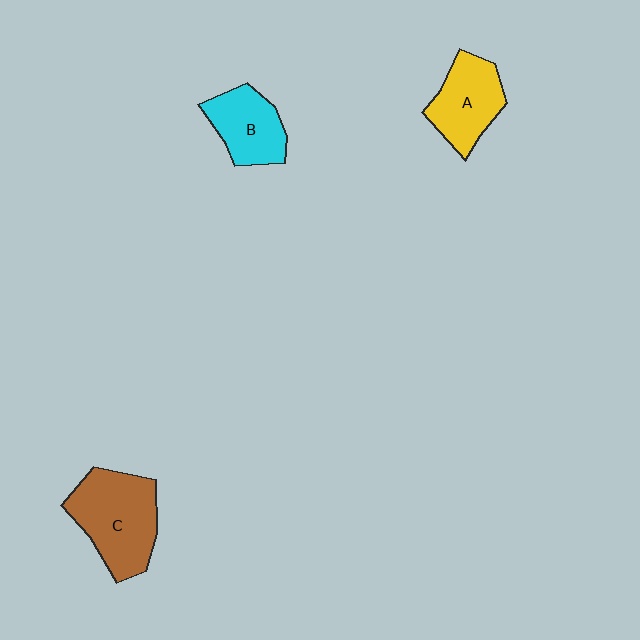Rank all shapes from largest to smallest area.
From largest to smallest: C (brown), A (yellow), B (cyan).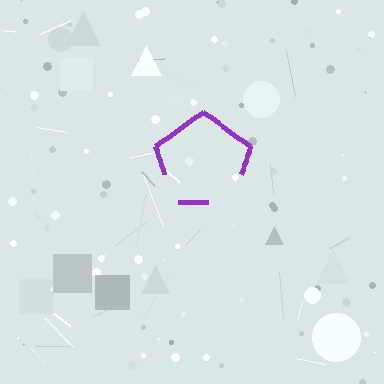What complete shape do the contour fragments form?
The contour fragments form a pentagon.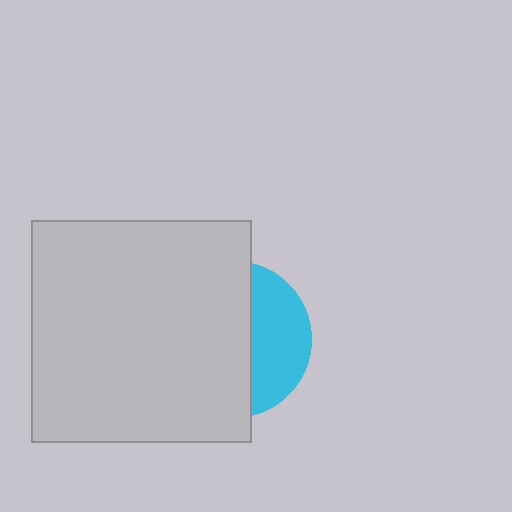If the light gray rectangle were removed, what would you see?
You would see the complete cyan circle.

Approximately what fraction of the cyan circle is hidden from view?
Roughly 64% of the cyan circle is hidden behind the light gray rectangle.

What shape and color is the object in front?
The object in front is a light gray rectangle.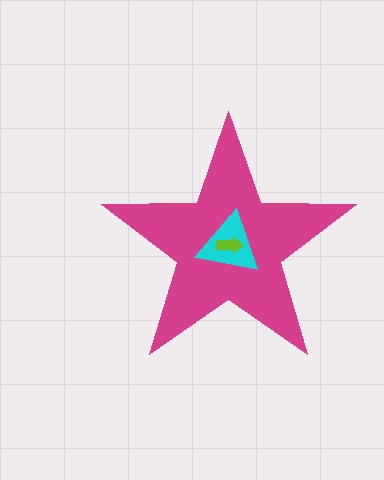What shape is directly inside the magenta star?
The cyan triangle.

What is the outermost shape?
The magenta star.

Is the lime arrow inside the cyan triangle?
Yes.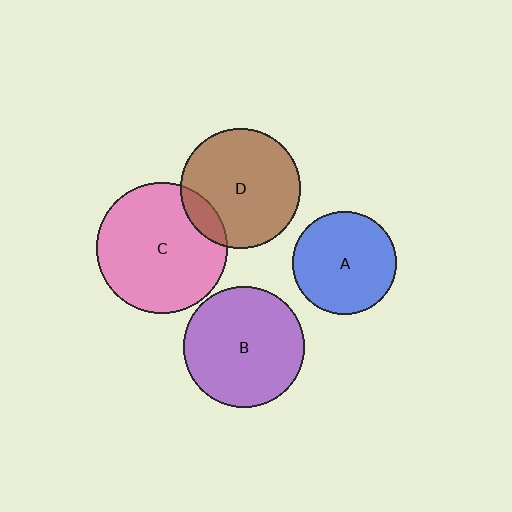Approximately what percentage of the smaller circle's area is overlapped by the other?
Approximately 15%.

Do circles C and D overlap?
Yes.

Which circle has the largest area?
Circle C (pink).